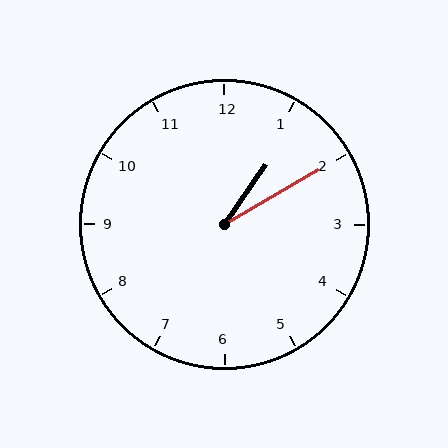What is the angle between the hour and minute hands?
Approximately 25 degrees.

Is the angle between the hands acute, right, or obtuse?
It is acute.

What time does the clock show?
1:10.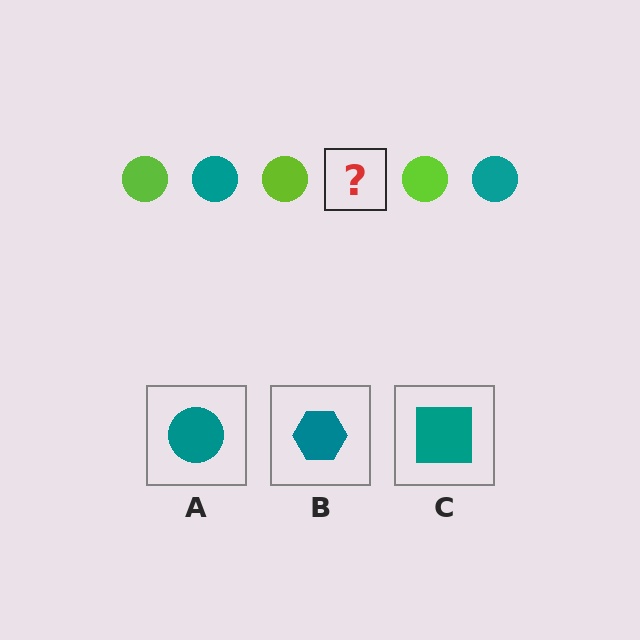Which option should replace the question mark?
Option A.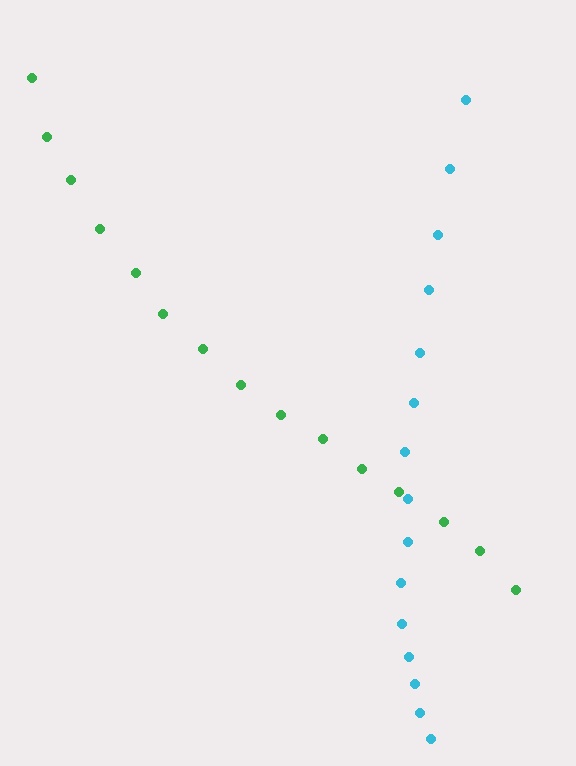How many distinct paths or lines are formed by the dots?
There are 2 distinct paths.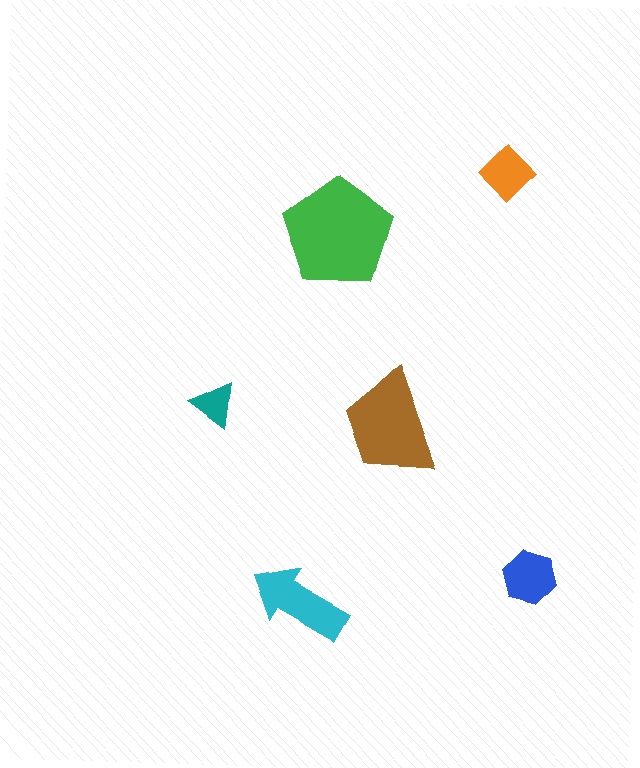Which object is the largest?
The green pentagon.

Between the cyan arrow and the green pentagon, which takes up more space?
The green pentagon.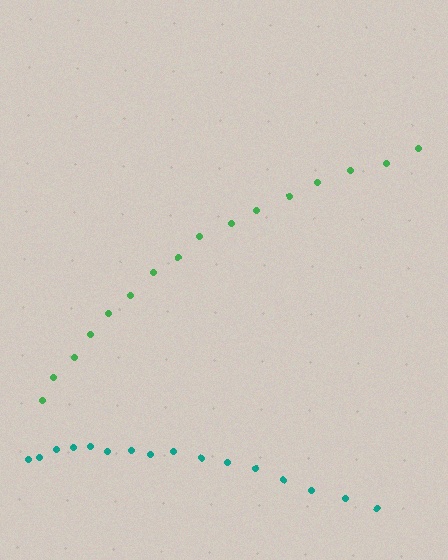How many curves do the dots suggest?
There are 2 distinct paths.